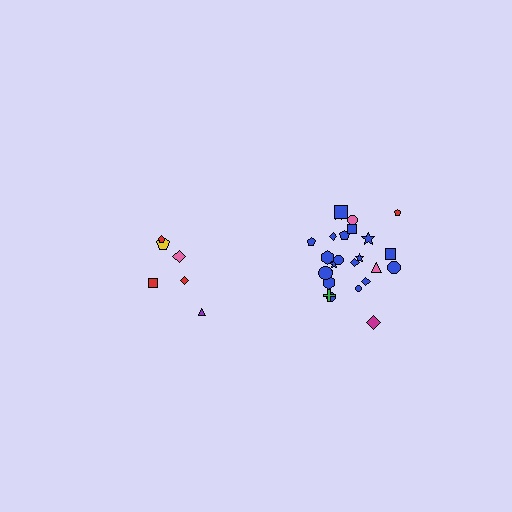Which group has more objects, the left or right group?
The right group.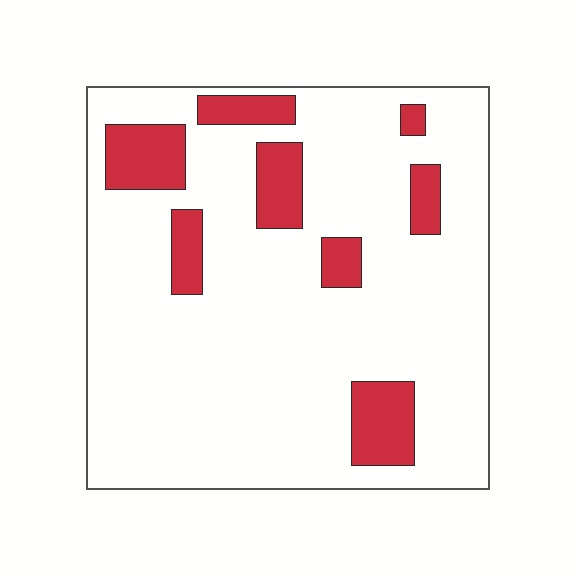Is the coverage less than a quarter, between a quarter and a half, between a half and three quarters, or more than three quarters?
Less than a quarter.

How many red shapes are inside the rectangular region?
8.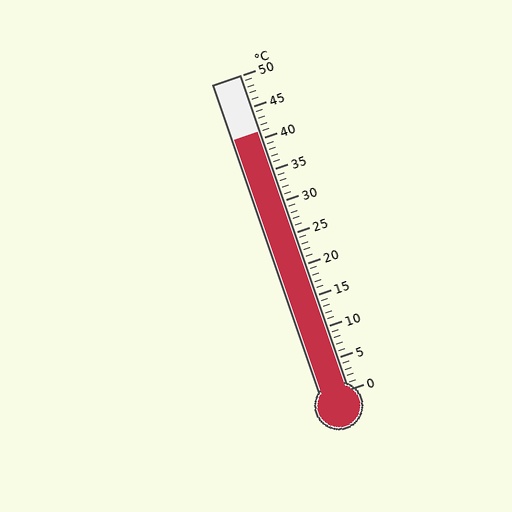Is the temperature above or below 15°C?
The temperature is above 15°C.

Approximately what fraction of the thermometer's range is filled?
The thermometer is filled to approximately 80% of its range.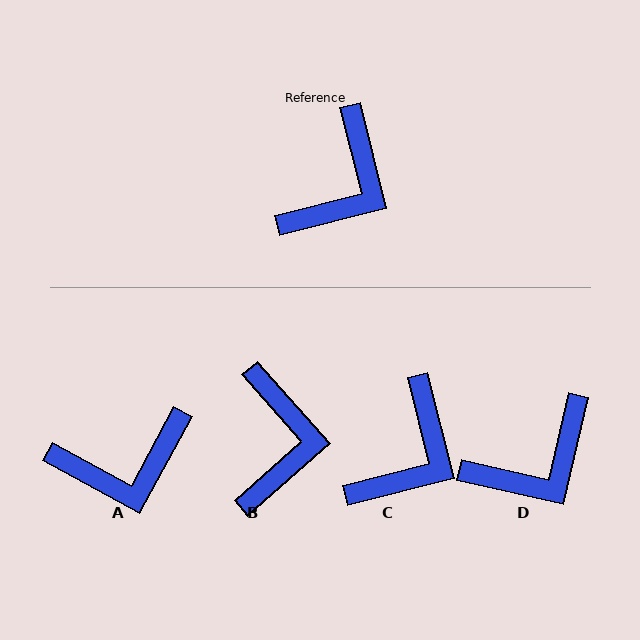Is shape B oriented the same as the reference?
No, it is off by about 28 degrees.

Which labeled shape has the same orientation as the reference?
C.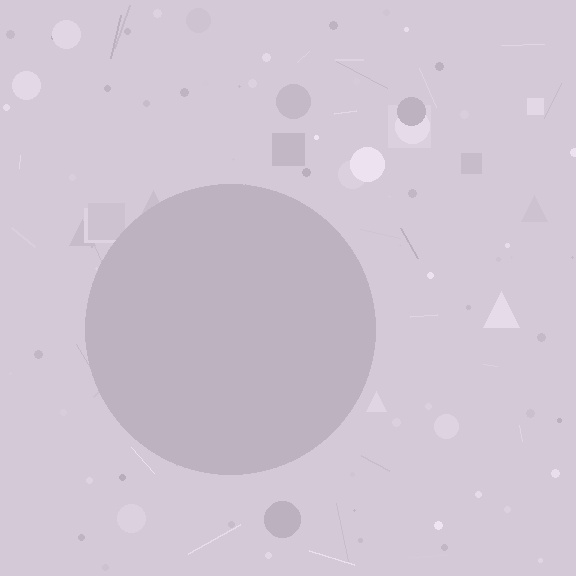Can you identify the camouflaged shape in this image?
The camouflaged shape is a circle.